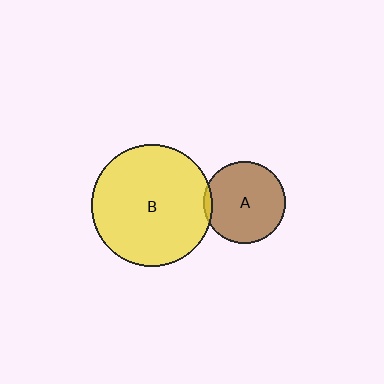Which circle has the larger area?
Circle B (yellow).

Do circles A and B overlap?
Yes.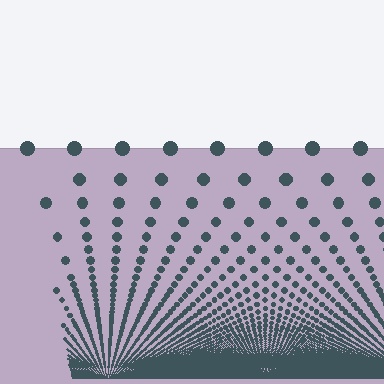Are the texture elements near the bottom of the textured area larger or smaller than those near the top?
Smaller. The gradient is inverted — elements near the bottom are smaller and denser.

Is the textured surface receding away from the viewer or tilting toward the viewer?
The surface appears to tilt toward the viewer. Texture elements get larger and sparser toward the top.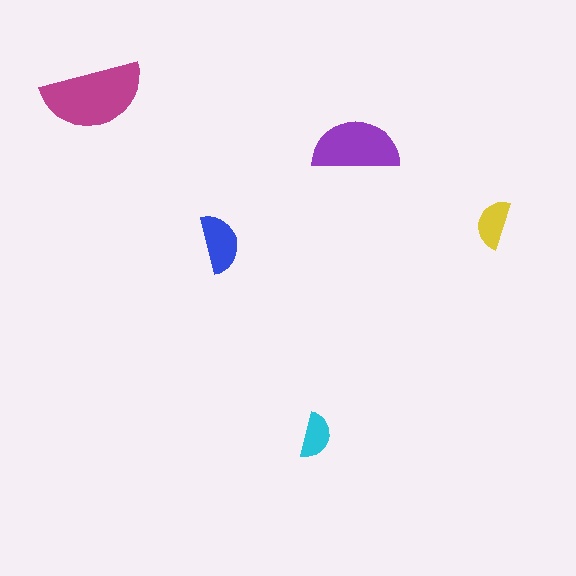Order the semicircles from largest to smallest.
the magenta one, the purple one, the blue one, the yellow one, the cyan one.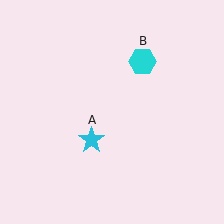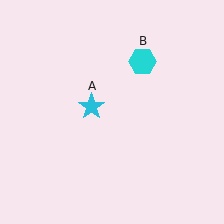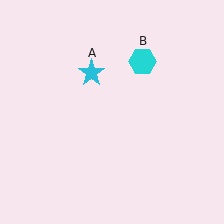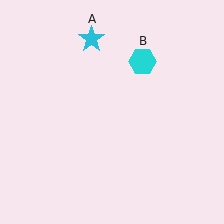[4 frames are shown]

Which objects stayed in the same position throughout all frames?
Cyan hexagon (object B) remained stationary.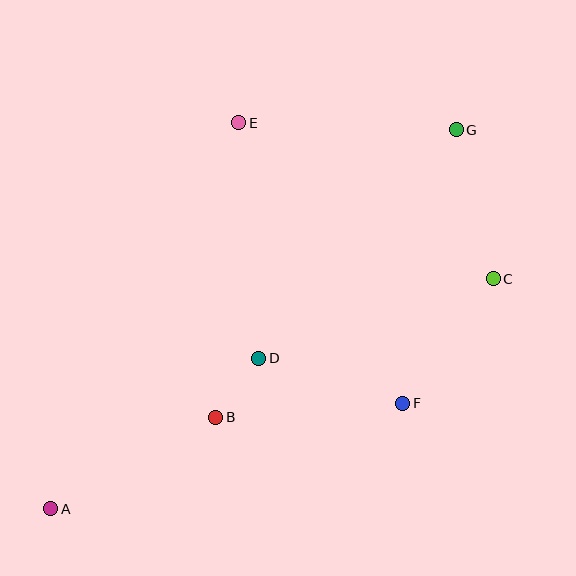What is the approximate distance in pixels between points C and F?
The distance between C and F is approximately 154 pixels.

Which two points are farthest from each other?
Points A and G are farthest from each other.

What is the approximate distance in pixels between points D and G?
The distance between D and G is approximately 302 pixels.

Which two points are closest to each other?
Points B and D are closest to each other.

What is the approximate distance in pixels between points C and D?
The distance between C and D is approximately 247 pixels.